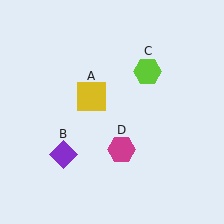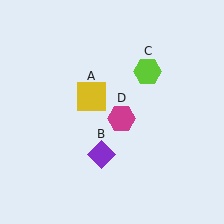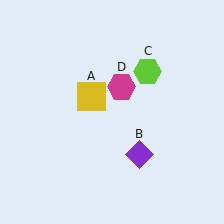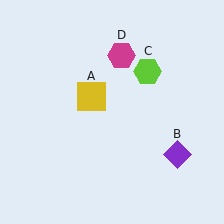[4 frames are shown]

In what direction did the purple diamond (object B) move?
The purple diamond (object B) moved right.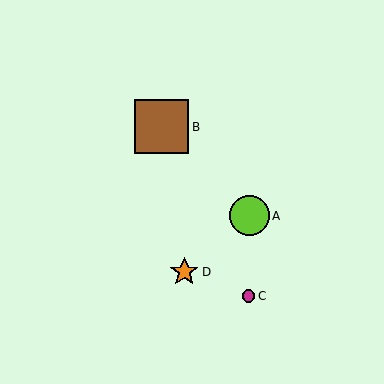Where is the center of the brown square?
The center of the brown square is at (162, 127).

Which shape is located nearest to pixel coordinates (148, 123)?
The brown square (labeled B) at (162, 127) is nearest to that location.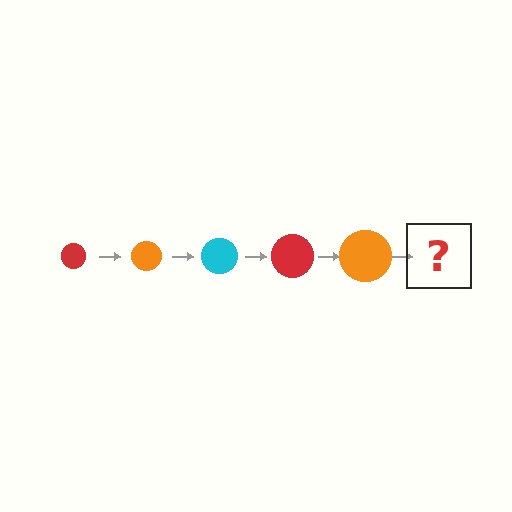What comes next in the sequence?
The next element should be a cyan circle, larger than the previous one.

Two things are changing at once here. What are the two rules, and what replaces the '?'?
The two rules are that the circle grows larger each step and the color cycles through red, orange, and cyan. The '?' should be a cyan circle, larger than the previous one.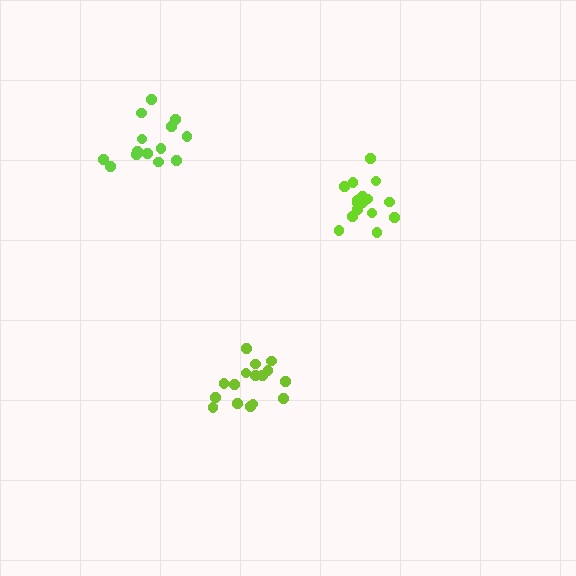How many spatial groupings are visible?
There are 3 spatial groupings.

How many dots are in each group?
Group 1: 16 dots, Group 2: 17 dots, Group 3: 14 dots (47 total).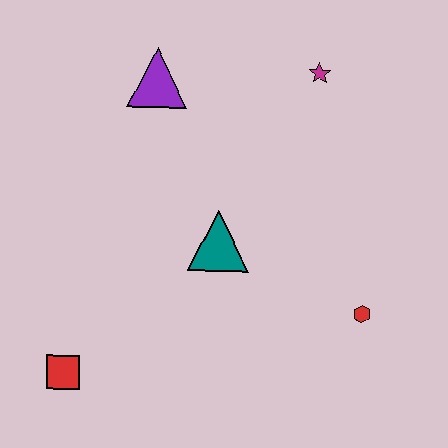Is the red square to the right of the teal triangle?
No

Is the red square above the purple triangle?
No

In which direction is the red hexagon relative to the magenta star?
The red hexagon is below the magenta star.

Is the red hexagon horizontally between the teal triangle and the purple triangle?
No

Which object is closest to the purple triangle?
The magenta star is closest to the purple triangle.